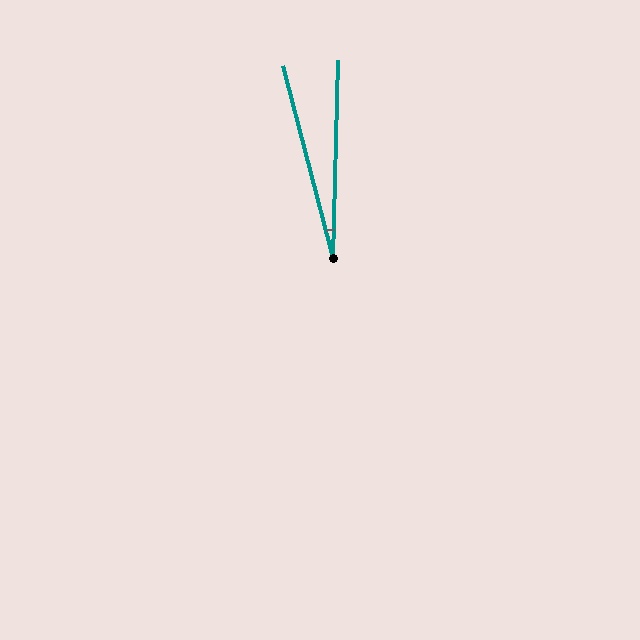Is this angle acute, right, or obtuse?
It is acute.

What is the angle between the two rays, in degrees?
Approximately 16 degrees.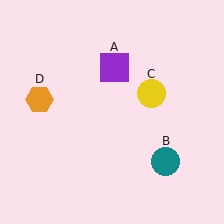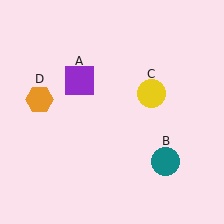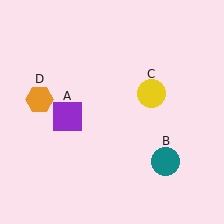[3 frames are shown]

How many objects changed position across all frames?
1 object changed position: purple square (object A).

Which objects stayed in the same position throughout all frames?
Teal circle (object B) and yellow circle (object C) and orange hexagon (object D) remained stationary.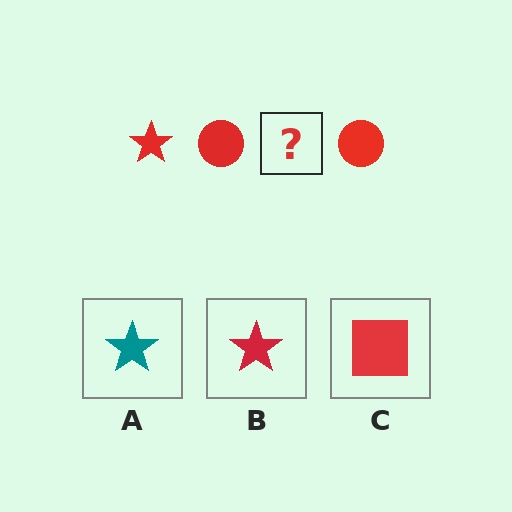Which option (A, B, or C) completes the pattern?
B.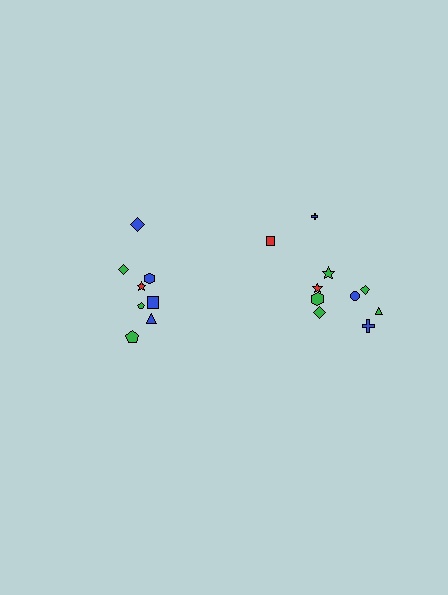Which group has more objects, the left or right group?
The right group.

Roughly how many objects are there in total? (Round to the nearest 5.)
Roughly 20 objects in total.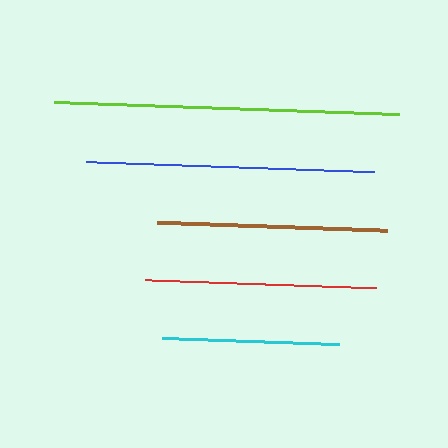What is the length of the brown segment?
The brown segment is approximately 230 pixels long.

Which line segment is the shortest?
The cyan line is the shortest at approximately 177 pixels.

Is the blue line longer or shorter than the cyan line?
The blue line is longer than the cyan line.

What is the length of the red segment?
The red segment is approximately 231 pixels long.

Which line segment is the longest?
The lime line is the longest at approximately 345 pixels.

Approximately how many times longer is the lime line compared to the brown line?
The lime line is approximately 1.5 times the length of the brown line.